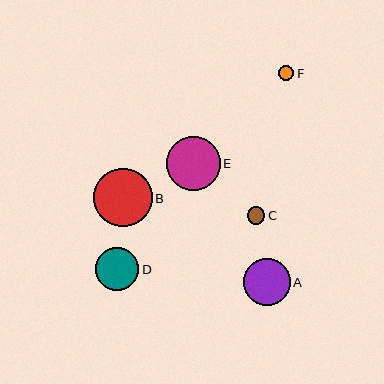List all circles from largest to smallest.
From largest to smallest: B, E, A, D, C, F.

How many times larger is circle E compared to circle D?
Circle E is approximately 1.2 times the size of circle D.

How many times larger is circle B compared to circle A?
Circle B is approximately 1.3 times the size of circle A.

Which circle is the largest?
Circle B is the largest with a size of approximately 59 pixels.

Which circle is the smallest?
Circle F is the smallest with a size of approximately 15 pixels.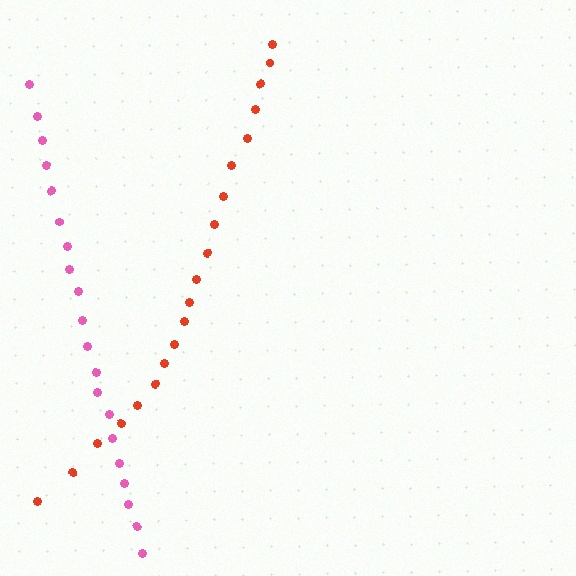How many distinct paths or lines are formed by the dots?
There are 2 distinct paths.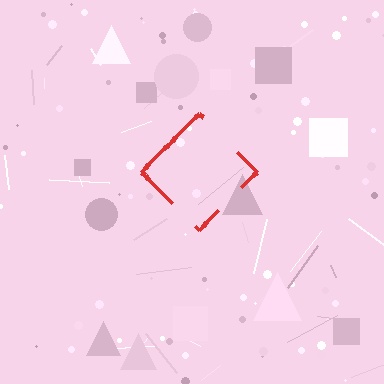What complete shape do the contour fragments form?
The contour fragments form a diamond.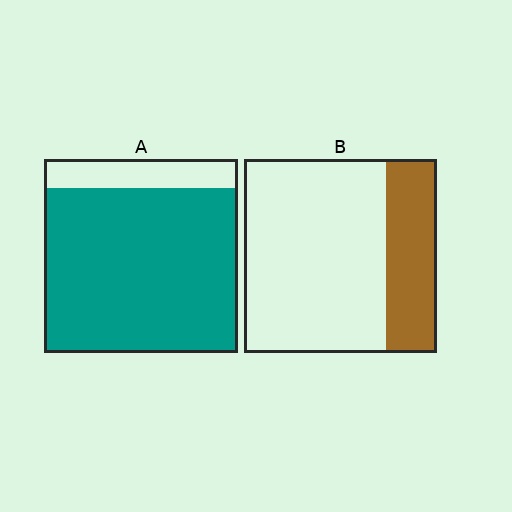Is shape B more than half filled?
No.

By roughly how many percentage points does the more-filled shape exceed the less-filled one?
By roughly 60 percentage points (A over B).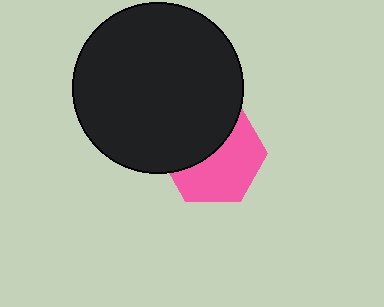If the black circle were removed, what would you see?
You would see the complete pink hexagon.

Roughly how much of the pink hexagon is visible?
About half of it is visible (roughly 56%).